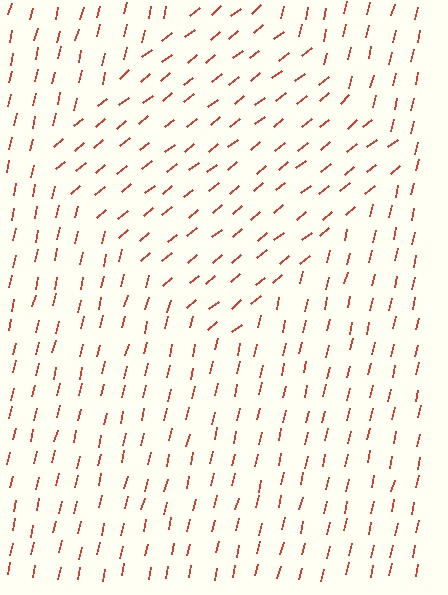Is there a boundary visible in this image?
Yes, there is a texture boundary formed by a change in line orientation.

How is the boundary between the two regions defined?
The boundary is defined purely by a change in line orientation (approximately 37 degrees difference). All lines are the same color and thickness.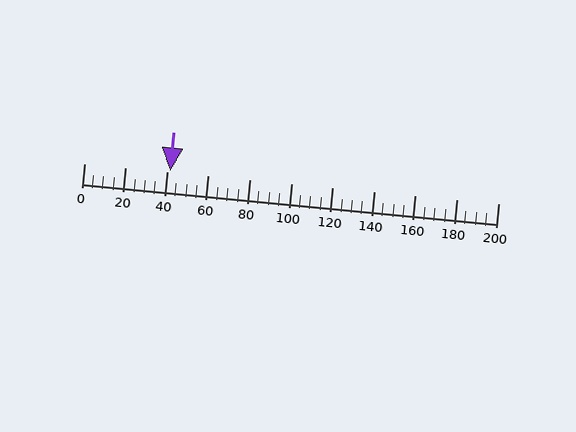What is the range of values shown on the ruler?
The ruler shows values from 0 to 200.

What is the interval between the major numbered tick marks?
The major tick marks are spaced 20 units apart.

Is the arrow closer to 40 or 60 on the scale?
The arrow is closer to 40.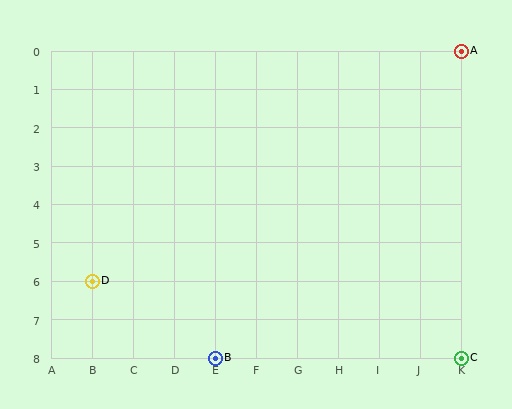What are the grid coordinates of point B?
Point B is at grid coordinates (E, 8).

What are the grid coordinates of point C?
Point C is at grid coordinates (K, 8).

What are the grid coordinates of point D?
Point D is at grid coordinates (B, 6).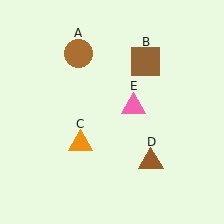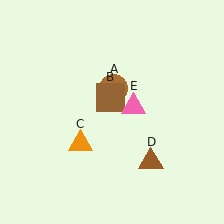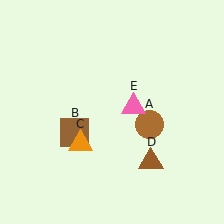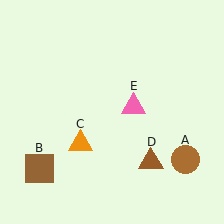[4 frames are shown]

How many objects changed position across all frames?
2 objects changed position: brown circle (object A), brown square (object B).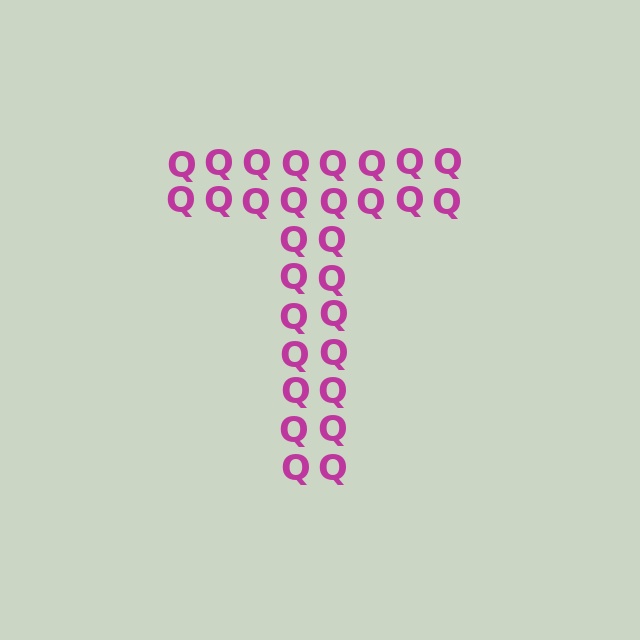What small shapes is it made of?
It is made of small letter Q's.